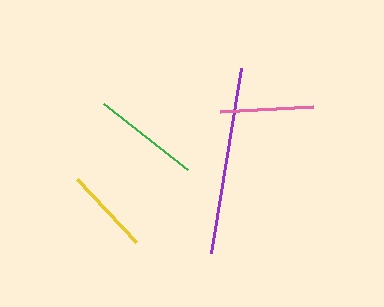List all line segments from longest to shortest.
From longest to shortest: purple, green, pink, yellow.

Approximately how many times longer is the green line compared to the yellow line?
The green line is approximately 1.2 times the length of the yellow line.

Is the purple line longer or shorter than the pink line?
The purple line is longer than the pink line.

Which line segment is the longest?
The purple line is the longest at approximately 187 pixels.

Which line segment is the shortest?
The yellow line is the shortest at approximately 87 pixels.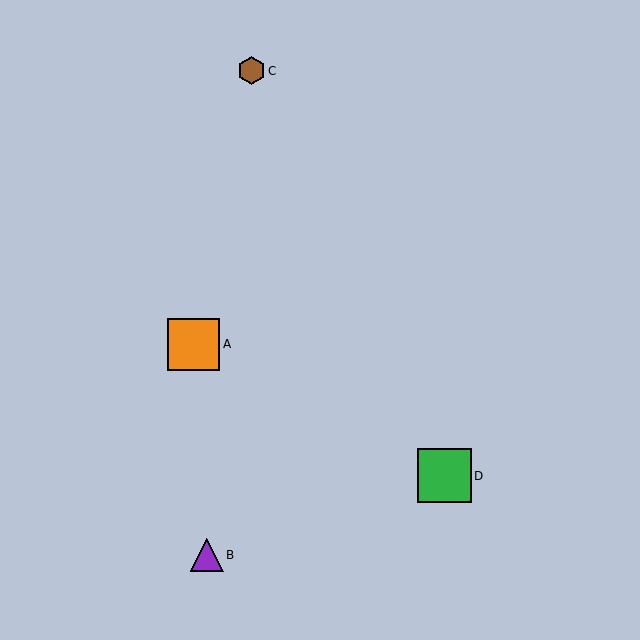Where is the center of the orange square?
The center of the orange square is at (194, 344).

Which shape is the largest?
The green square (labeled D) is the largest.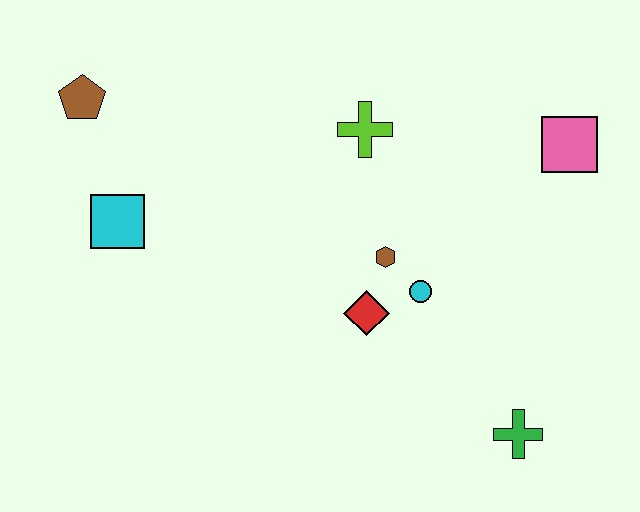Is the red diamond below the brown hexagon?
Yes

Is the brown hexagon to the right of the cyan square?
Yes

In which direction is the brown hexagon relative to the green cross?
The brown hexagon is above the green cross.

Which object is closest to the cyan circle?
The brown hexagon is closest to the cyan circle.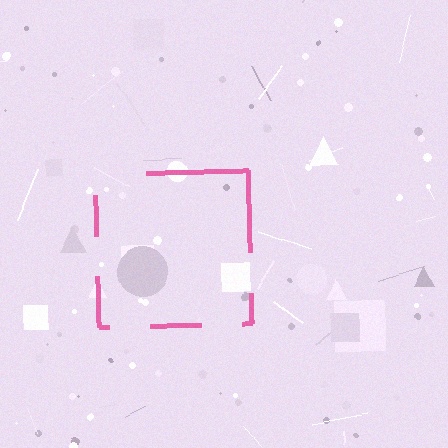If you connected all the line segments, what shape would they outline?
They would outline a square.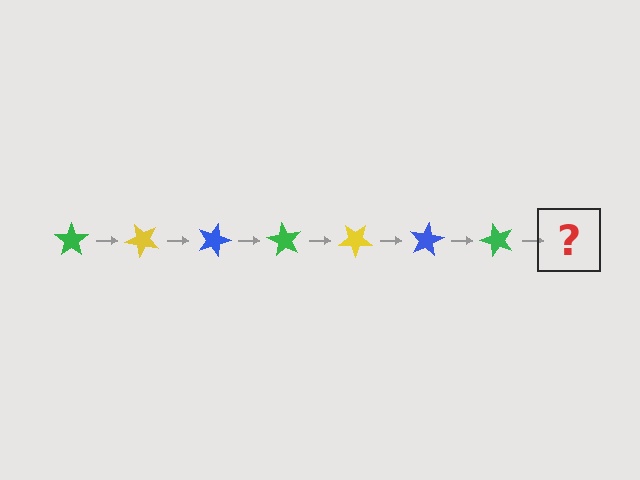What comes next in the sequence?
The next element should be a yellow star, rotated 315 degrees from the start.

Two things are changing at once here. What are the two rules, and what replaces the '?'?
The two rules are that it rotates 45 degrees each step and the color cycles through green, yellow, and blue. The '?' should be a yellow star, rotated 315 degrees from the start.